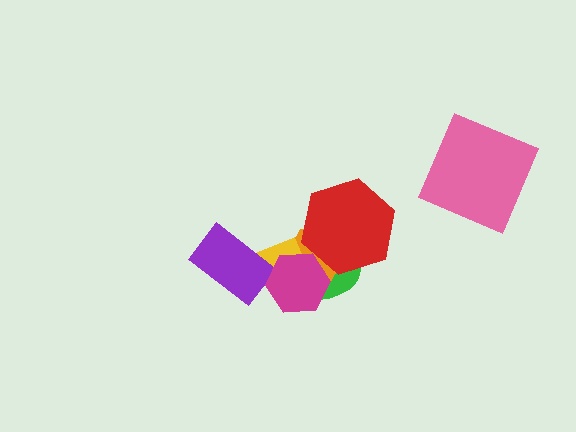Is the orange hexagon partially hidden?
Yes, it is partially covered by another shape.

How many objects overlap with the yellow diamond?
4 objects overlap with the yellow diamond.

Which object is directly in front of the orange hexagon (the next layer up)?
The yellow diamond is directly in front of the orange hexagon.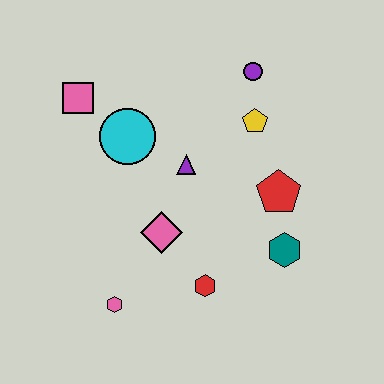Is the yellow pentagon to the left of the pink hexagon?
No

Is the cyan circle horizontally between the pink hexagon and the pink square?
No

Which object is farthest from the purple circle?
The pink hexagon is farthest from the purple circle.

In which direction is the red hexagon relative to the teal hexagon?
The red hexagon is to the left of the teal hexagon.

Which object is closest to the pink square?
The cyan circle is closest to the pink square.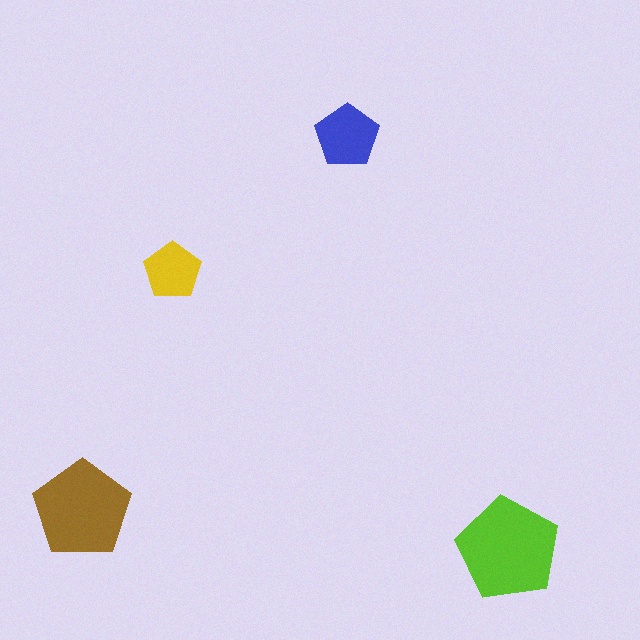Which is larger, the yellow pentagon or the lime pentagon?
The lime one.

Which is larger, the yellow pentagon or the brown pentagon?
The brown one.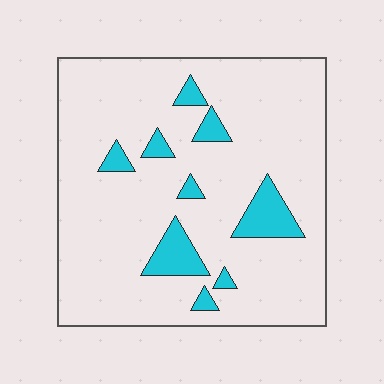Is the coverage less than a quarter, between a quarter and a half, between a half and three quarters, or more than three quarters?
Less than a quarter.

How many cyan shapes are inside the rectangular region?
9.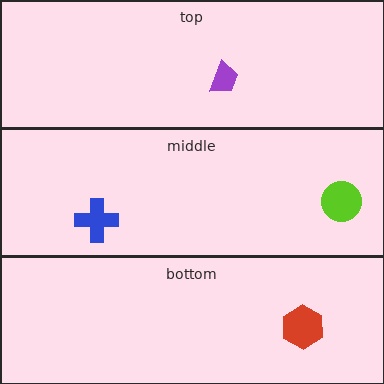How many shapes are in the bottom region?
1.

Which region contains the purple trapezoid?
The top region.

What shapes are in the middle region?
The lime circle, the blue cross.